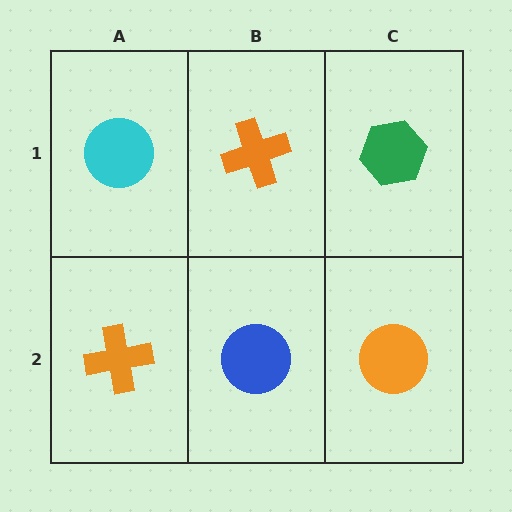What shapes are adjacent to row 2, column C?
A green hexagon (row 1, column C), a blue circle (row 2, column B).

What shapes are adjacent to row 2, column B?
An orange cross (row 1, column B), an orange cross (row 2, column A), an orange circle (row 2, column C).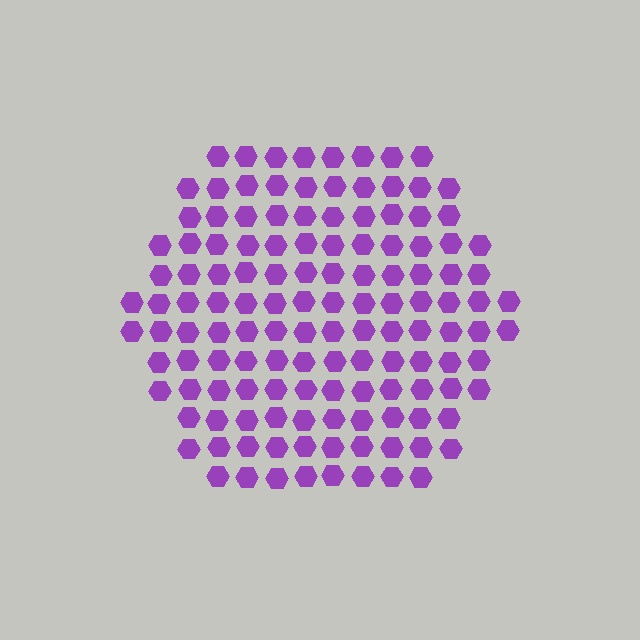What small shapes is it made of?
It is made of small hexagons.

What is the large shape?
The large shape is a hexagon.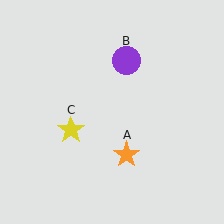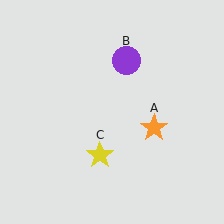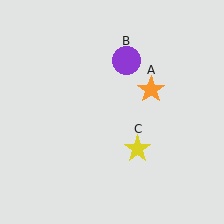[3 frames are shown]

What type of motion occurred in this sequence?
The orange star (object A), yellow star (object C) rotated counterclockwise around the center of the scene.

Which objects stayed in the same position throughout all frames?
Purple circle (object B) remained stationary.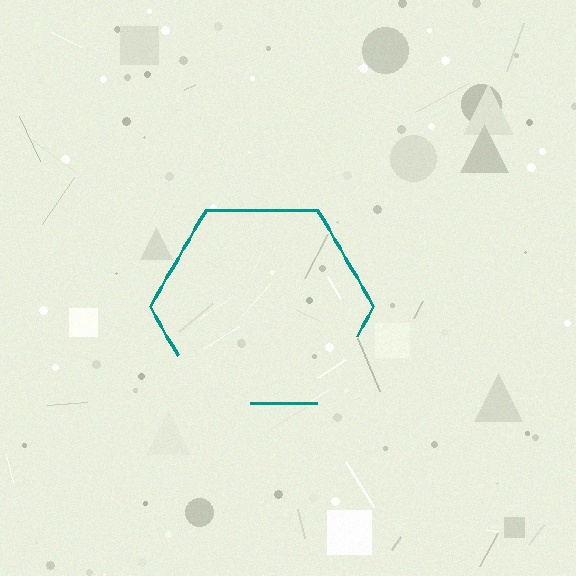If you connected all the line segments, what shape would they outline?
They would outline a hexagon.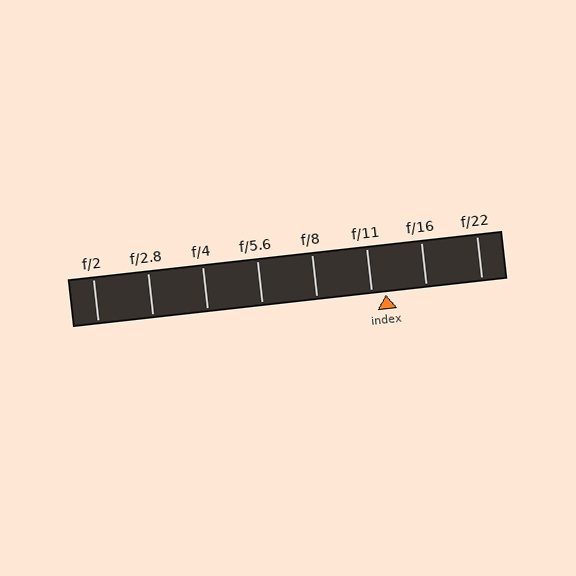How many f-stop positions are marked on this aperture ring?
There are 8 f-stop positions marked.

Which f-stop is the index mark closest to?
The index mark is closest to f/11.